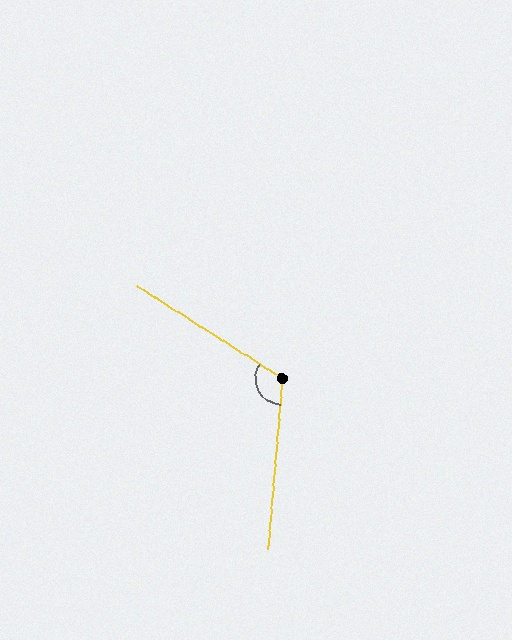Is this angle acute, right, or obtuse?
It is obtuse.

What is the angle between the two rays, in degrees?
Approximately 118 degrees.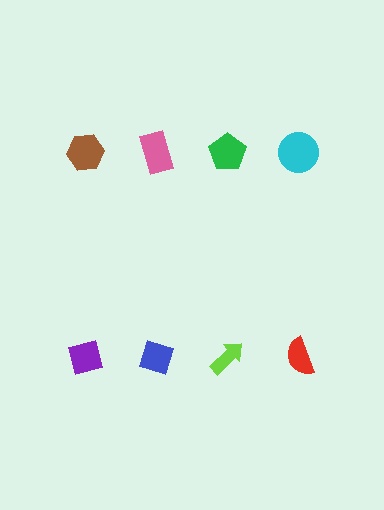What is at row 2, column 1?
A purple square.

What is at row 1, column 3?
A green pentagon.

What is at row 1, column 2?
A pink rectangle.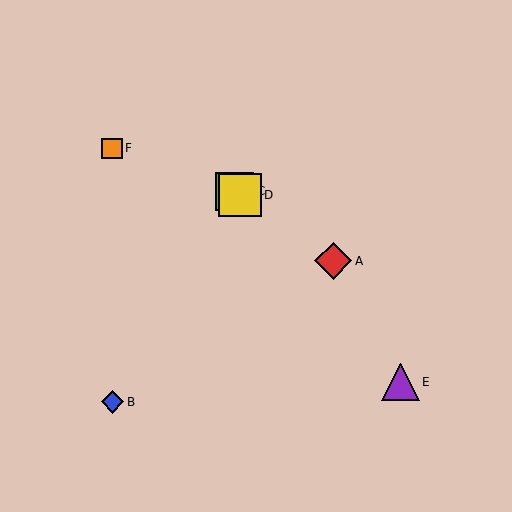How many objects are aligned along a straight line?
3 objects (A, C, D) are aligned along a straight line.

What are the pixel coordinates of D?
Object D is at (240, 195).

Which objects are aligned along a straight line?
Objects A, C, D are aligned along a straight line.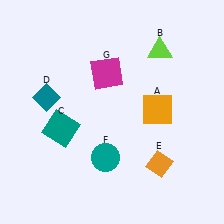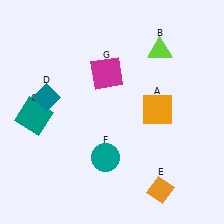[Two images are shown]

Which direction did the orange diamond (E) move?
The orange diamond (E) moved down.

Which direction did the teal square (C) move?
The teal square (C) moved left.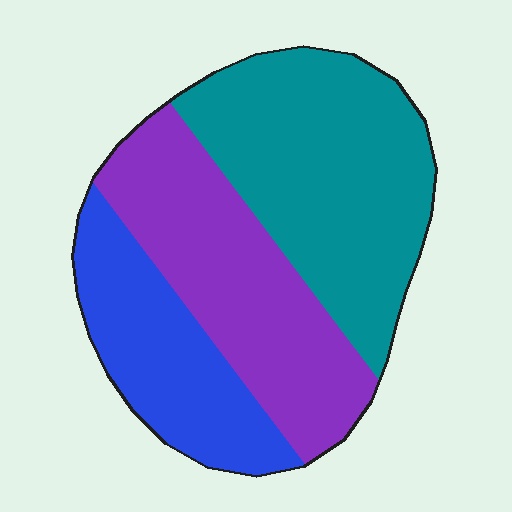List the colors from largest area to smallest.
From largest to smallest: teal, purple, blue.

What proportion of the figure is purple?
Purple takes up between a third and a half of the figure.